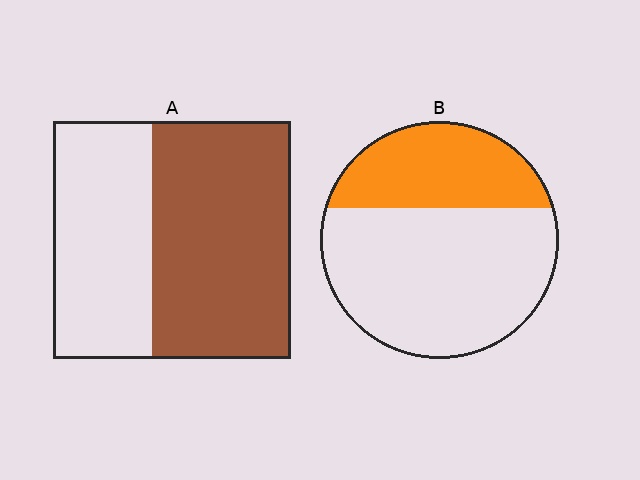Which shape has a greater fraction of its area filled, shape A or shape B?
Shape A.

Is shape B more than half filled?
No.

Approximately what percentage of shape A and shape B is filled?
A is approximately 60% and B is approximately 35%.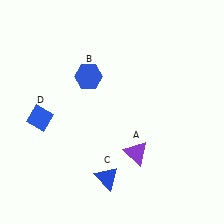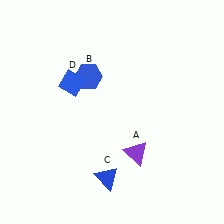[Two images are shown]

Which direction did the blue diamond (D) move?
The blue diamond (D) moved up.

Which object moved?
The blue diamond (D) moved up.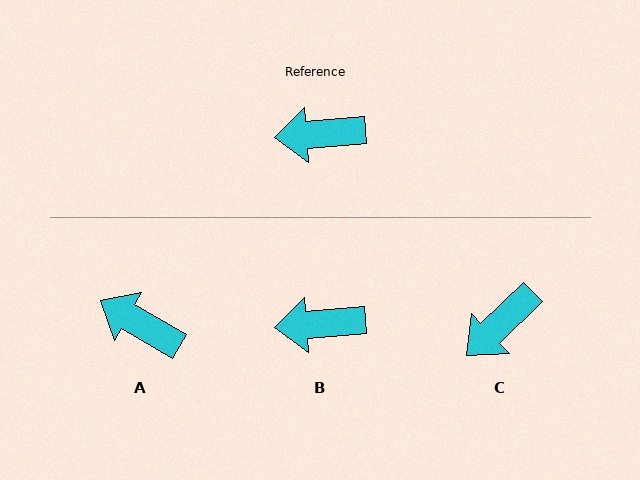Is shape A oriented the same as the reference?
No, it is off by about 34 degrees.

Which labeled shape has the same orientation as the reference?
B.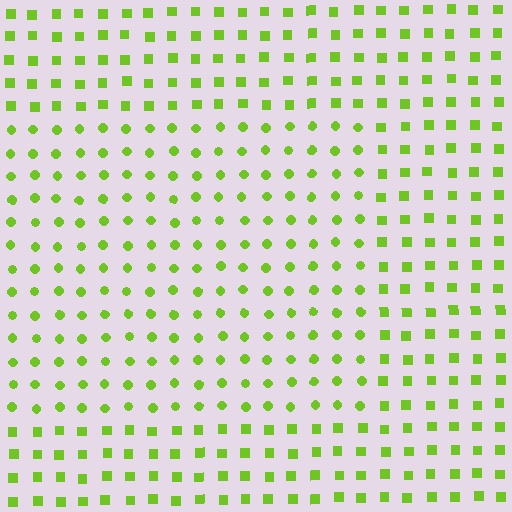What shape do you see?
I see a rectangle.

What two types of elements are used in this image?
The image uses circles inside the rectangle region and squares outside it.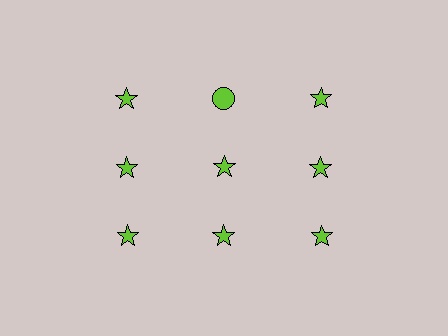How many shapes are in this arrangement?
There are 9 shapes arranged in a grid pattern.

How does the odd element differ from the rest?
It has a different shape: circle instead of star.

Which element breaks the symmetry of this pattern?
The lime circle in the top row, second from left column breaks the symmetry. All other shapes are lime stars.